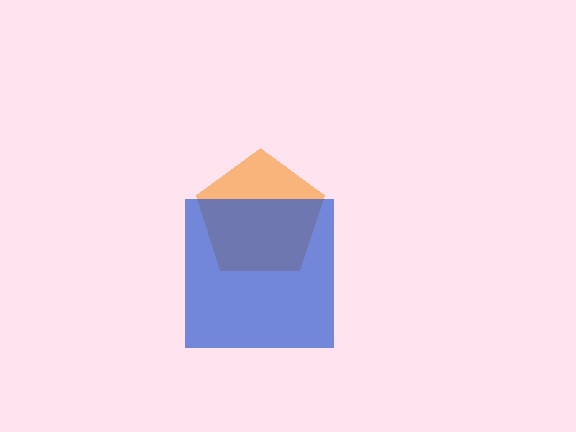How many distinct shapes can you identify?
There are 2 distinct shapes: an orange pentagon, a blue square.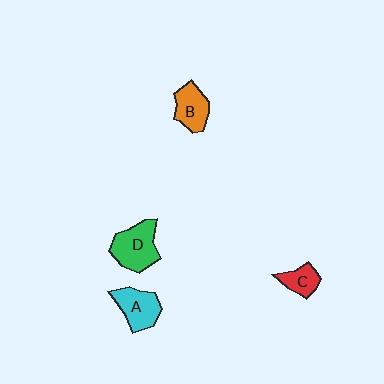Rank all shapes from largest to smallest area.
From largest to smallest: D (green), A (cyan), B (orange), C (red).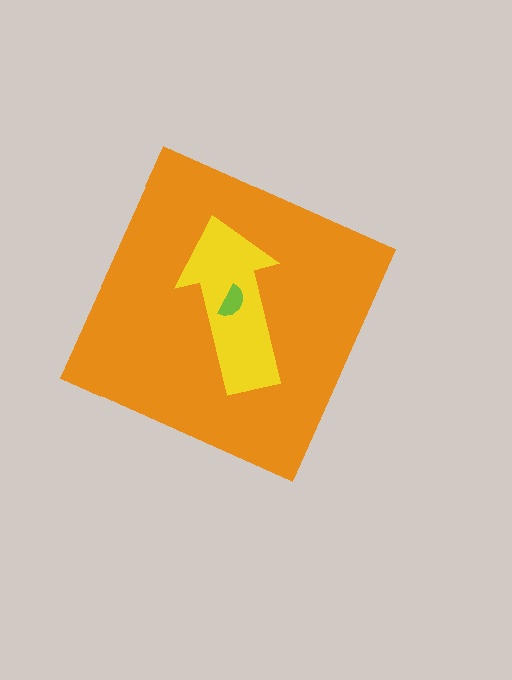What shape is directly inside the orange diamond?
The yellow arrow.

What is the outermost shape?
The orange diamond.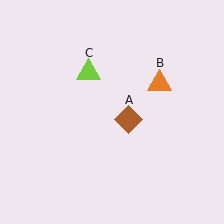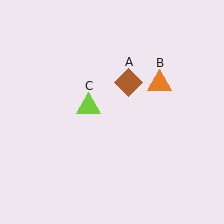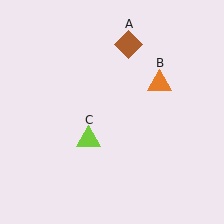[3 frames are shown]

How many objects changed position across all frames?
2 objects changed position: brown diamond (object A), lime triangle (object C).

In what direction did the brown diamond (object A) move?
The brown diamond (object A) moved up.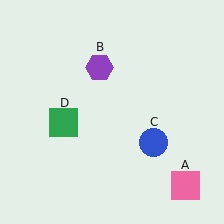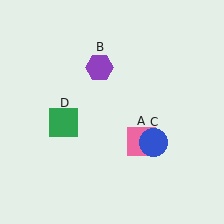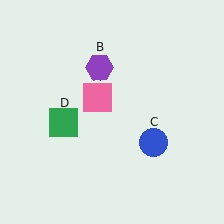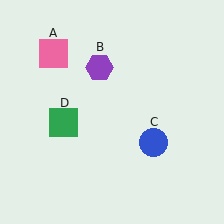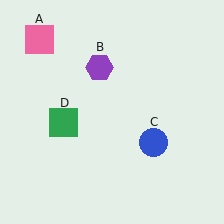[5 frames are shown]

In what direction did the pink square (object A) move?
The pink square (object A) moved up and to the left.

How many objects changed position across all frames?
1 object changed position: pink square (object A).